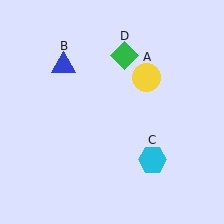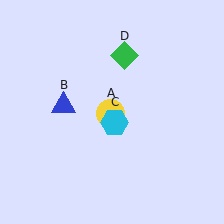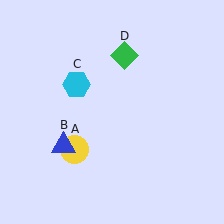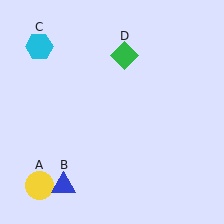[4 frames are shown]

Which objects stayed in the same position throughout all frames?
Green diamond (object D) remained stationary.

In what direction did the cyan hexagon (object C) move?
The cyan hexagon (object C) moved up and to the left.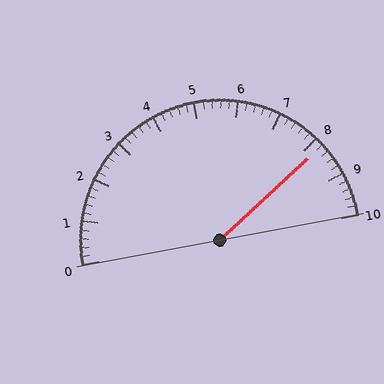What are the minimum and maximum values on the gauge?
The gauge ranges from 0 to 10.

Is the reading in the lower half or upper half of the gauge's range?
The reading is in the upper half of the range (0 to 10).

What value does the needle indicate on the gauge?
The needle indicates approximately 8.2.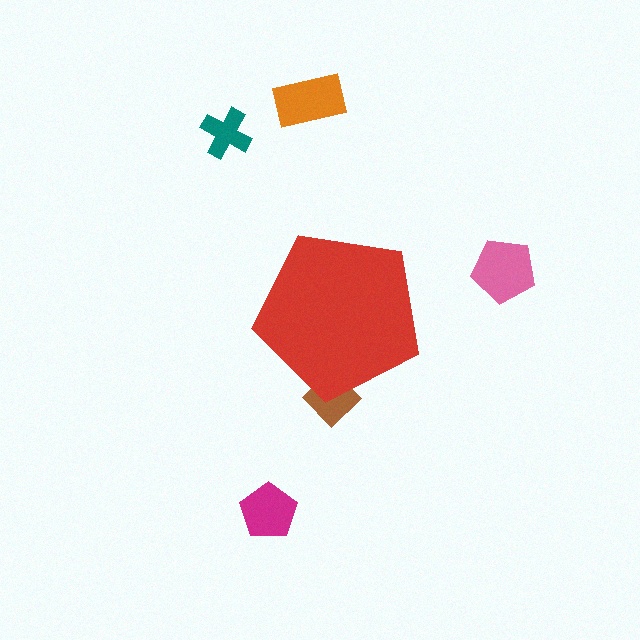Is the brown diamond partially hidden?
Yes, the brown diamond is partially hidden behind the red pentagon.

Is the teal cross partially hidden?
No, the teal cross is fully visible.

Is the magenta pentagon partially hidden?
No, the magenta pentagon is fully visible.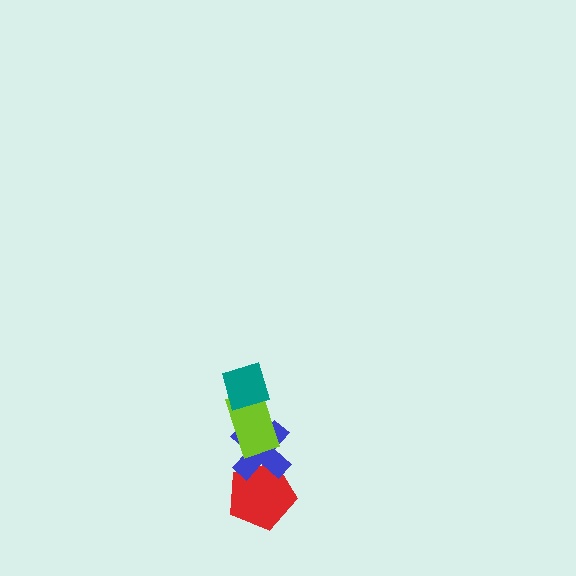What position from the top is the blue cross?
The blue cross is 3rd from the top.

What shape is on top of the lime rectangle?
The teal diamond is on top of the lime rectangle.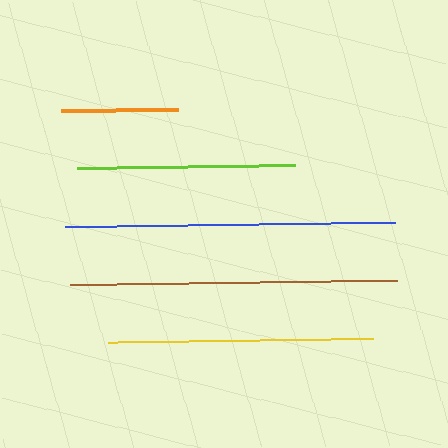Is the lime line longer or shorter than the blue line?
The blue line is longer than the lime line.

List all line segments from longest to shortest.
From longest to shortest: blue, brown, yellow, lime, orange.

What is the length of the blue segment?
The blue segment is approximately 329 pixels long.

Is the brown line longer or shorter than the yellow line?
The brown line is longer than the yellow line.